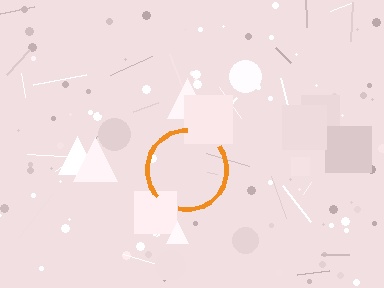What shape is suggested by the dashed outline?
The dashed outline suggests a circle.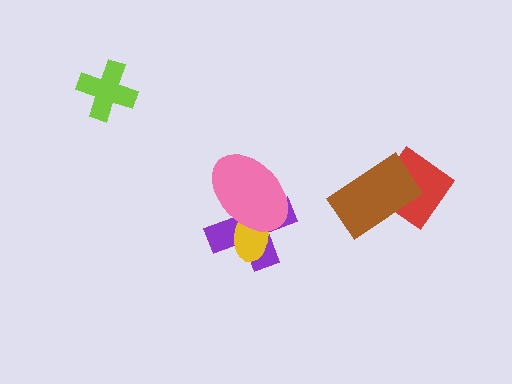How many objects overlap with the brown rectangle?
1 object overlaps with the brown rectangle.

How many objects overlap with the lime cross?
0 objects overlap with the lime cross.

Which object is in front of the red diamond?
The brown rectangle is in front of the red diamond.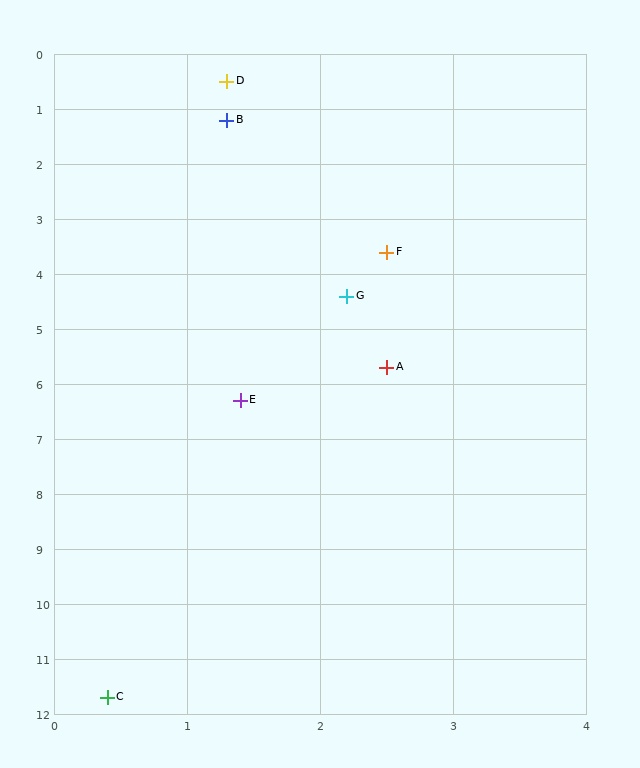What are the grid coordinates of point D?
Point D is at approximately (1.3, 0.5).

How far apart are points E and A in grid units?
Points E and A are about 1.3 grid units apart.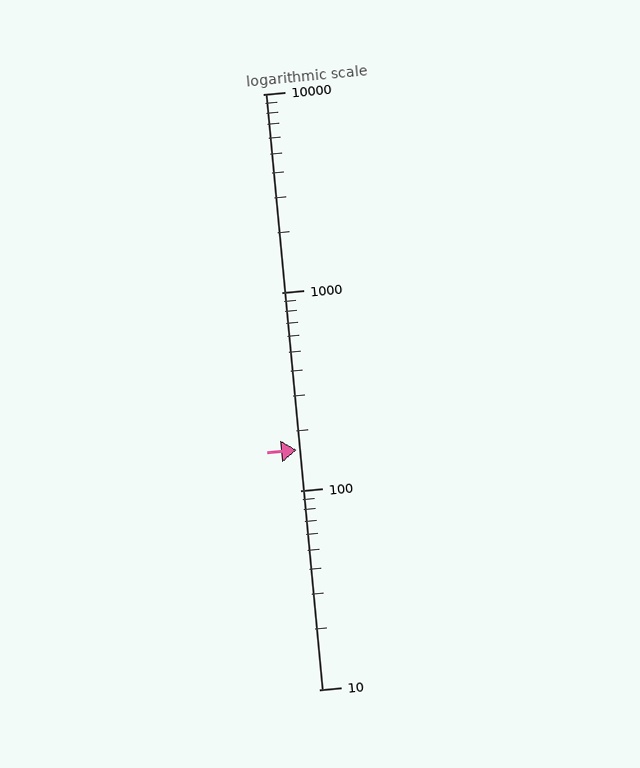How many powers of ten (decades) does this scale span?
The scale spans 3 decades, from 10 to 10000.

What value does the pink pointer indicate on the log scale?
The pointer indicates approximately 160.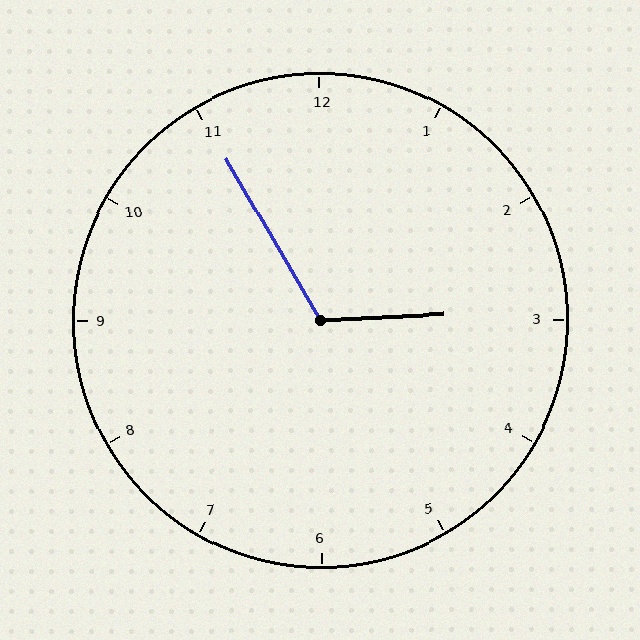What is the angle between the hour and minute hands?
Approximately 118 degrees.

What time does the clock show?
2:55.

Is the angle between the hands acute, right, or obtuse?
It is obtuse.